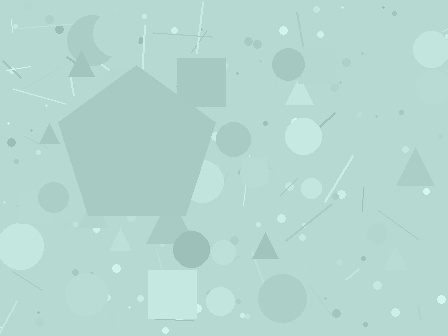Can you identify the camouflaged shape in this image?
The camouflaged shape is a pentagon.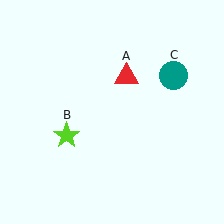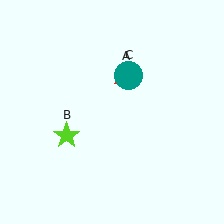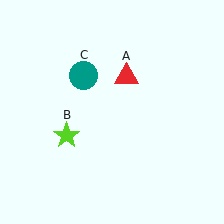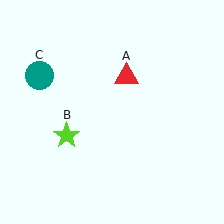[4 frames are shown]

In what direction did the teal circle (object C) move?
The teal circle (object C) moved left.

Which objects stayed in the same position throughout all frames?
Red triangle (object A) and lime star (object B) remained stationary.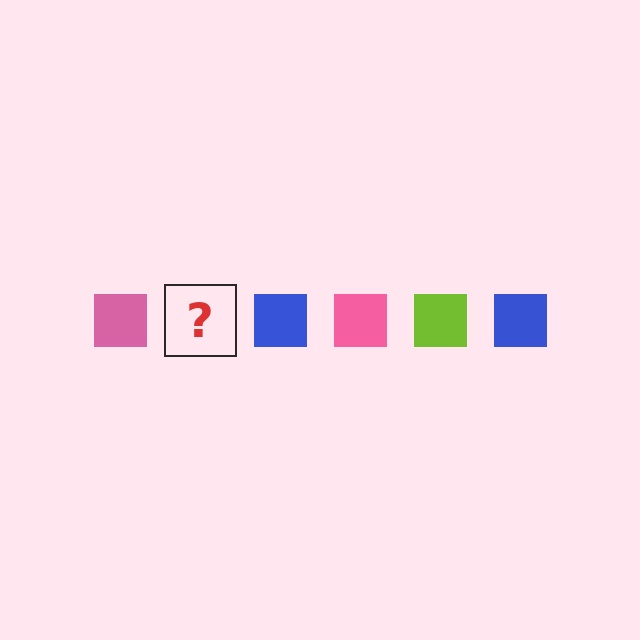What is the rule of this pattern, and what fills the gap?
The rule is that the pattern cycles through pink, lime, blue squares. The gap should be filled with a lime square.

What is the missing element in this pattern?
The missing element is a lime square.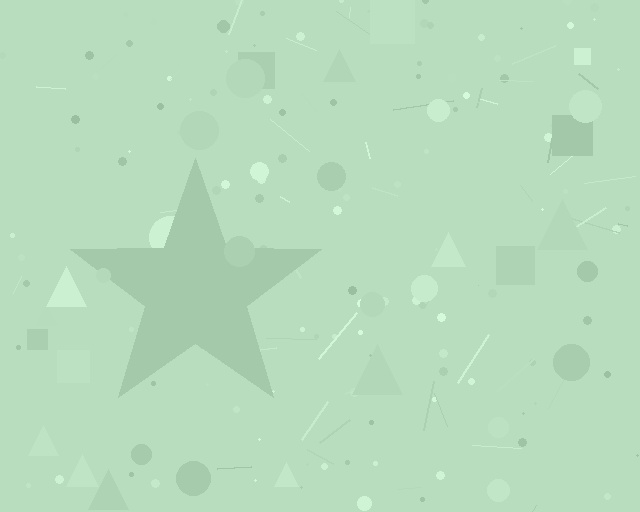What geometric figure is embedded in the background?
A star is embedded in the background.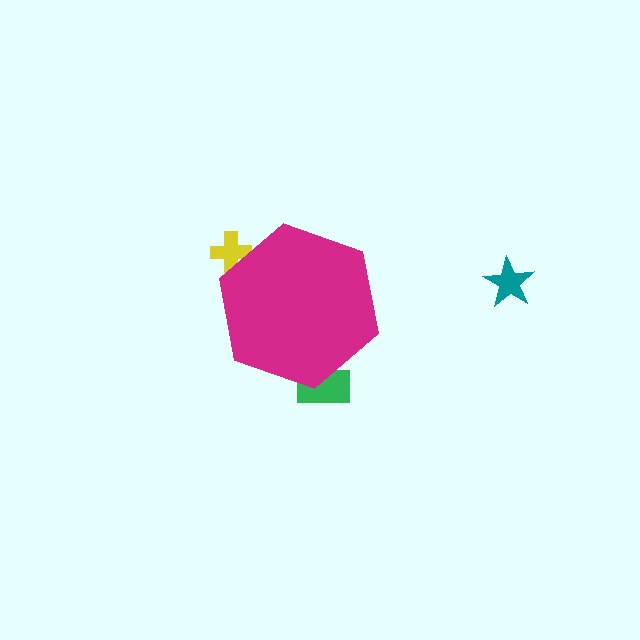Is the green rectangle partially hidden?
Yes, the green rectangle is partially hidden behind the magenta hexagon.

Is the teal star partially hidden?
No, the teal star is fully visible.